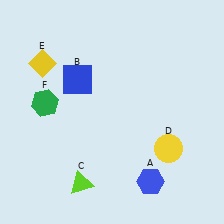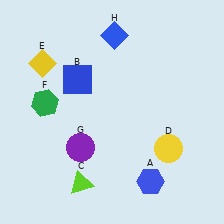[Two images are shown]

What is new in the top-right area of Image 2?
A blue diamond (H) was added in the top-right area of Image 2.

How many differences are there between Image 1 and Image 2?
There are 2 differences between the two images.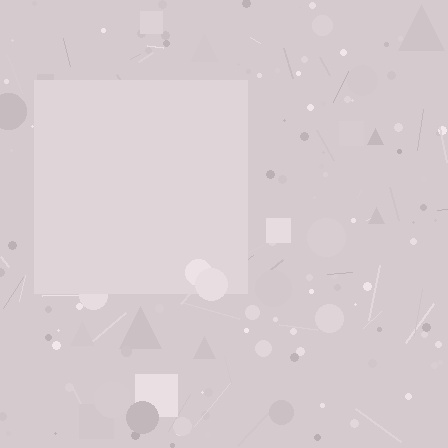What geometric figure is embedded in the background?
A square is embedded in the background.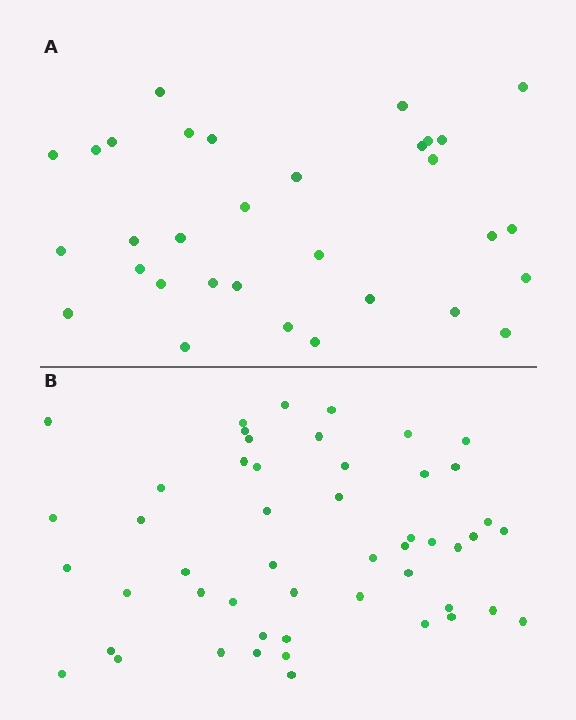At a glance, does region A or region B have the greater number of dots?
Region B (the bottom region) has more dots.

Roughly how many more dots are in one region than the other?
Region B has approximately 20 more dots than region A.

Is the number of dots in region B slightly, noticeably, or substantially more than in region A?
Region B has substantially more. The ratio is roughly 1.6 to 1.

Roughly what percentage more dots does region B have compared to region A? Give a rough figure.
About 55% more.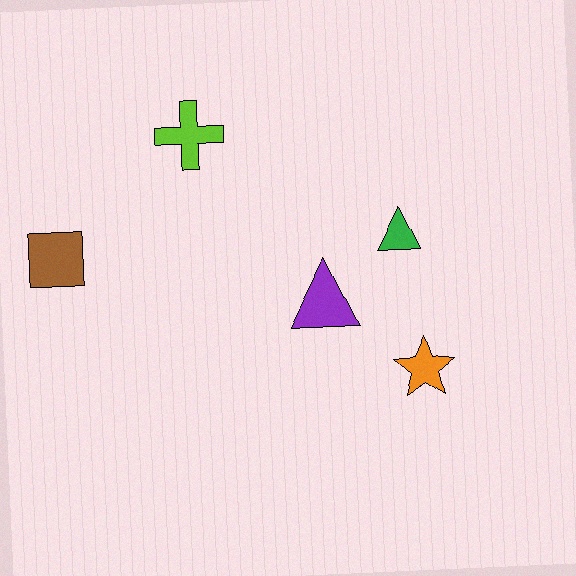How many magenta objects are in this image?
There are no magenta objects.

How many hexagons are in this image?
There are no hexagons.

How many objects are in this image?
There are 5 objects.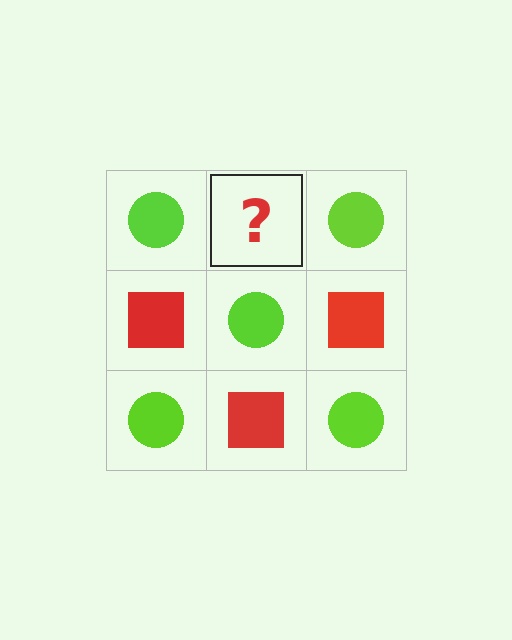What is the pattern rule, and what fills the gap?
The rule is that it alternates lime circle and red square in a checkerboard pattern. The gap should be filled with a red square.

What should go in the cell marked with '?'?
The missing cell should contain a red square.